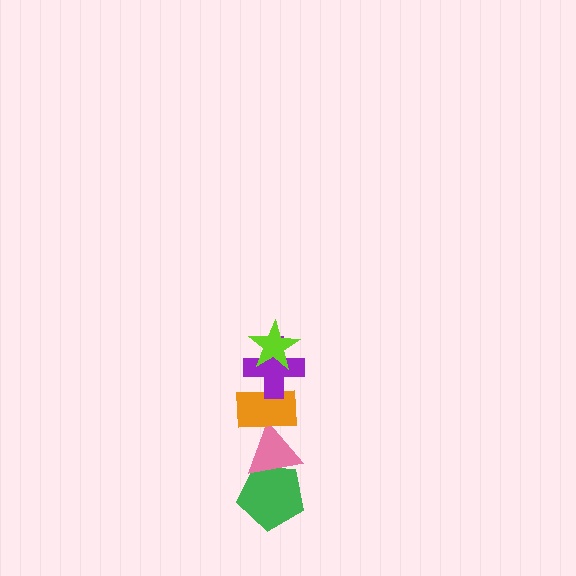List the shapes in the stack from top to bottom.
From top to bottom: the lime star, the purple cross, the orange rectangle, the pink triangle, the green pentagon.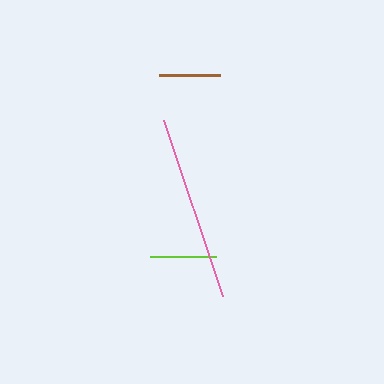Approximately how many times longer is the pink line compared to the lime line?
The pink line is approximately 2.8 times the length of the lime line.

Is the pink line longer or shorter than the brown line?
The pink line is longer than the brown line.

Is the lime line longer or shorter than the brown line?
The lime line is longer than the brown line.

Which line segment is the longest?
The pink line is the longest at approximately 186 pixels.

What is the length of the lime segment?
The lime segment is approximately 66 pixels long.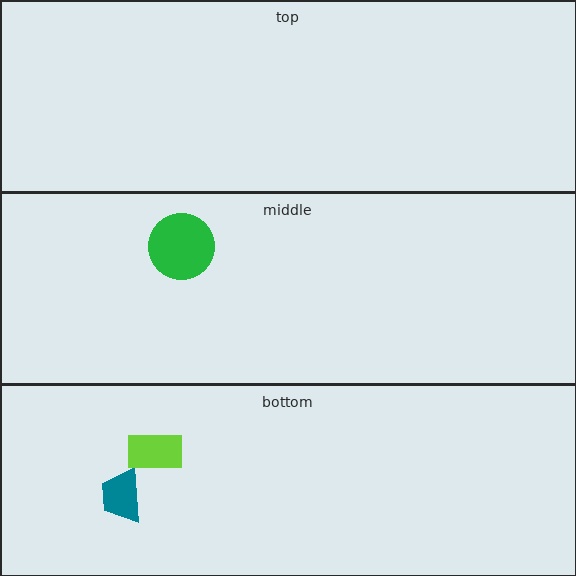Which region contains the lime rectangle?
The bottom region.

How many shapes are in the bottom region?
2.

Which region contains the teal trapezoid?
The bottom region.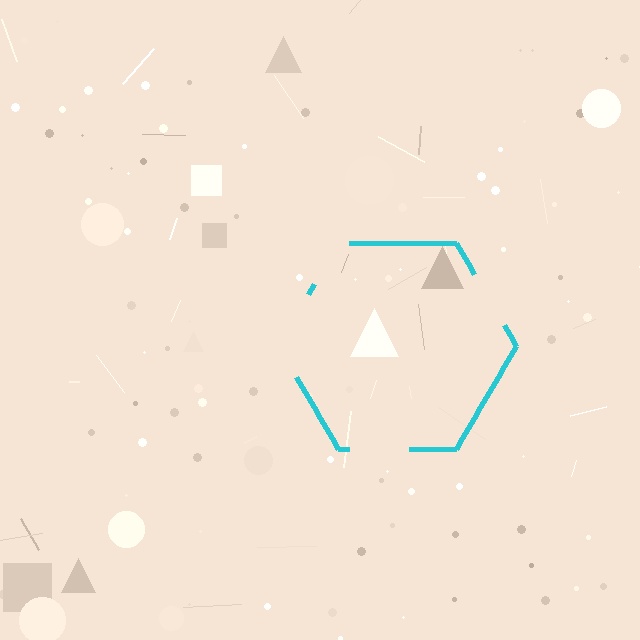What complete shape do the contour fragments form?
The contour fragments form a hexagon.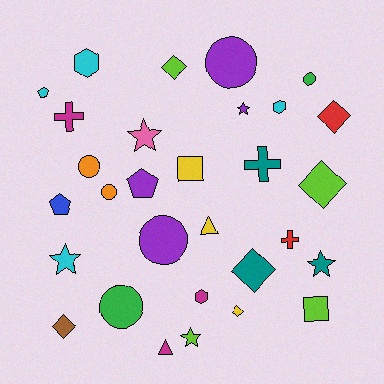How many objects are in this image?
There are 30 objects.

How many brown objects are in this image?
There is 1 brown object.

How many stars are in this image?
There are 5 stars.